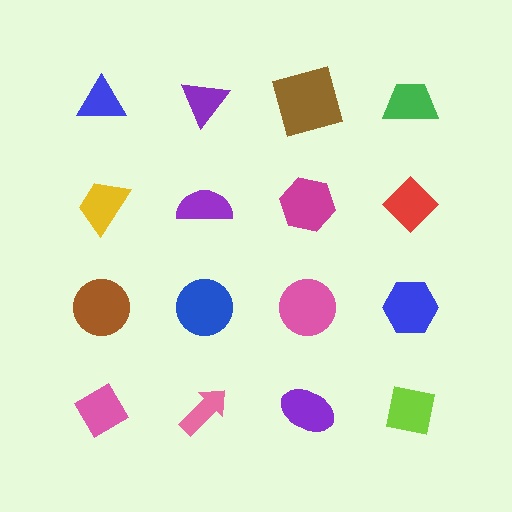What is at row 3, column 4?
A blue hexagon.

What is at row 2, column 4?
A red diamond.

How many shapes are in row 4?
4 shapes.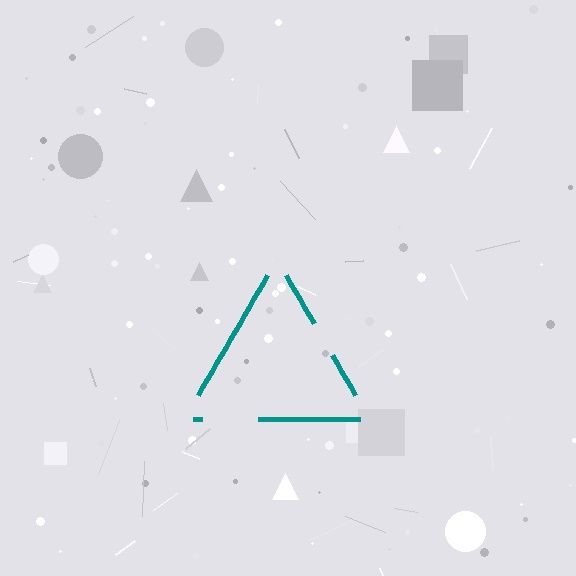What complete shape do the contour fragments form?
The contour fragments form a triangle.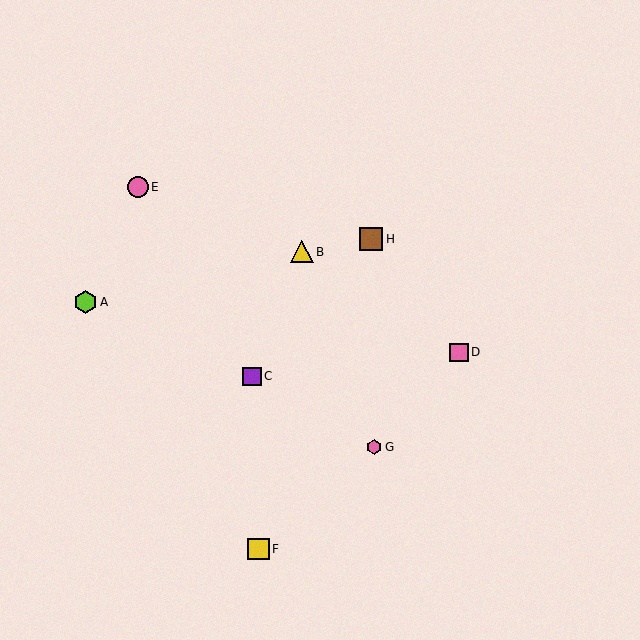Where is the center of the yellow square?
The center of the yellow square is at (258, 549).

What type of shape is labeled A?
Shape A is a lime hexagon.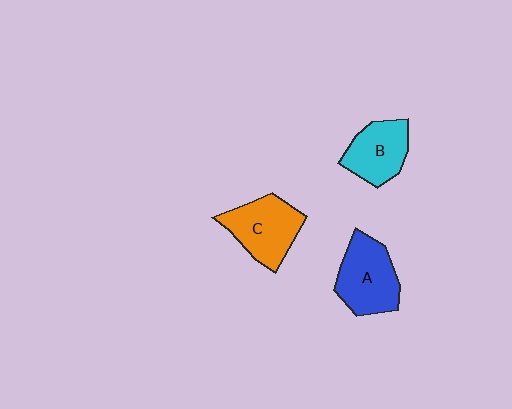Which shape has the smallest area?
Shape B (cyan).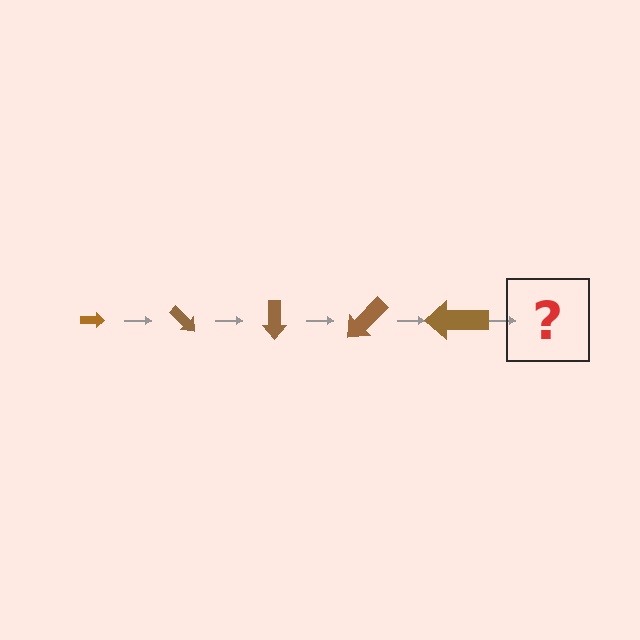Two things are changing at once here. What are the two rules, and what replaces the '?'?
The two rules are that the arrow grows larger each step and it rotates 45 degrees each step. The '?' should be an arrow, larger than the previous one and rotated 225 degrees from the start.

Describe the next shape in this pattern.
It should be an arrow, larger than the previous one and rotated 225 degrees from the start.